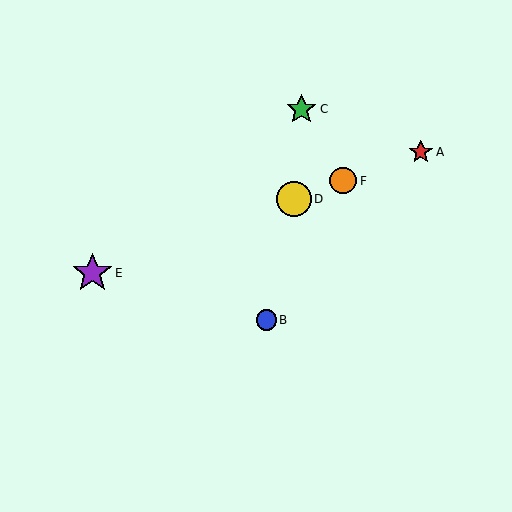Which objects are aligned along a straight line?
Objects A, D, E, F are aligned along a straight line.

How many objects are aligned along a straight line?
4 objects (A, D, E, F) are aligned along a straight line.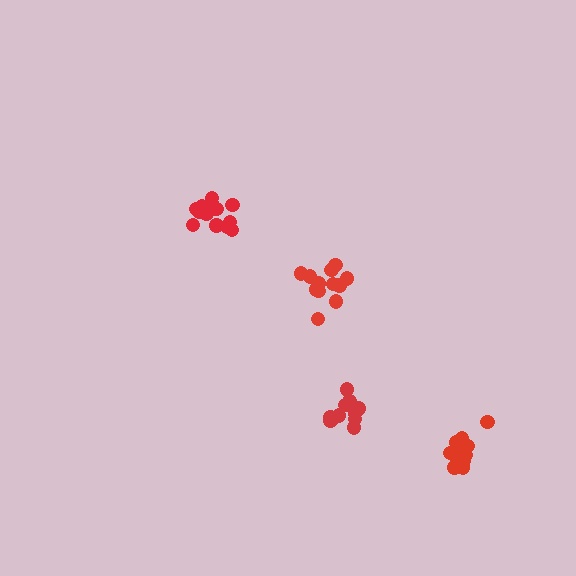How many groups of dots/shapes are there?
There are 4 groups.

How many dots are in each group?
Group 1: 13 dots, Group 2: 13 dots, Group 3: 11 dots, Group 4: 14 dots (51 total).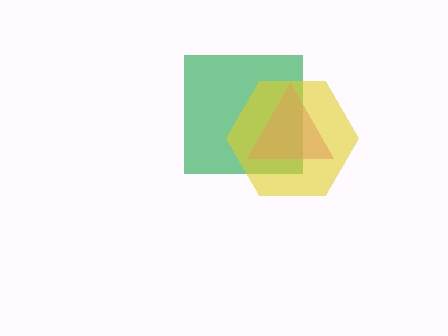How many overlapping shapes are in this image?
There are 3 overlapping shapes in the image.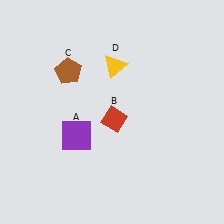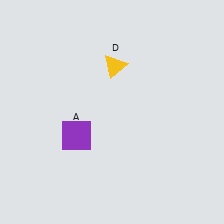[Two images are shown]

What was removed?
The brown pentagon (C), the red diamond (B) were removed in Image 2.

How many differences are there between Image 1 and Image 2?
There are 2 differences between the two images.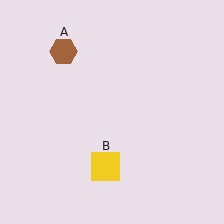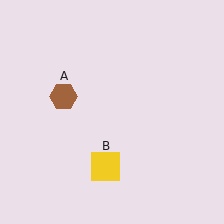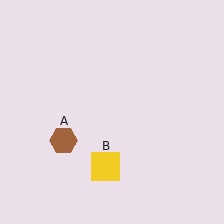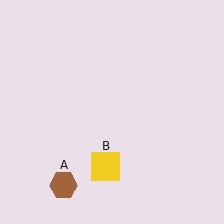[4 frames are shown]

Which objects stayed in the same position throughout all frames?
Yellow square (object B) remained stationary.